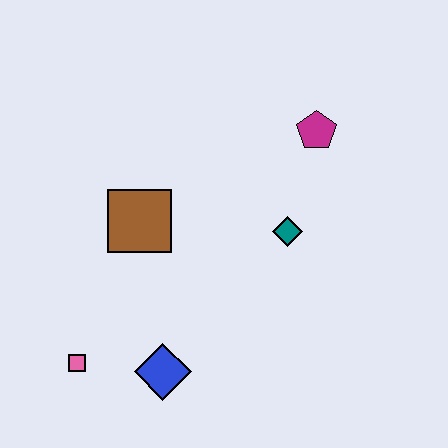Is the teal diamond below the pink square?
No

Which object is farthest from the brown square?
The magenta pentagon is farthest from the brown square.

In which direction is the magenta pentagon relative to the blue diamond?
The magenta pentagon is above the blue diamond.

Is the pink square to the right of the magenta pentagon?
No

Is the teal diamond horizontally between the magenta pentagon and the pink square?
Yes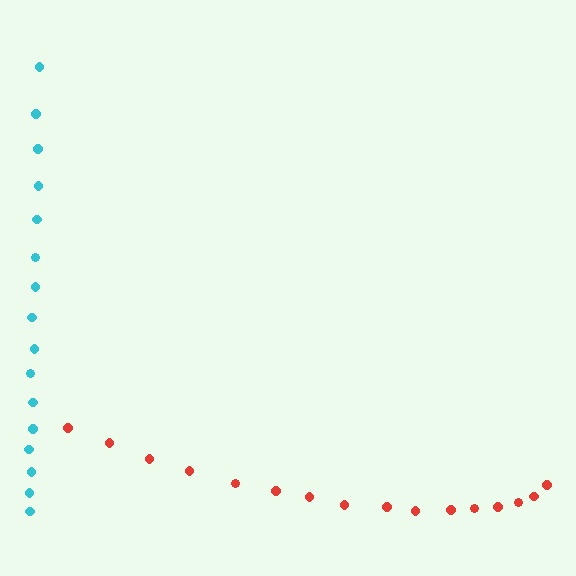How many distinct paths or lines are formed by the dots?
There are 2 distinct paths.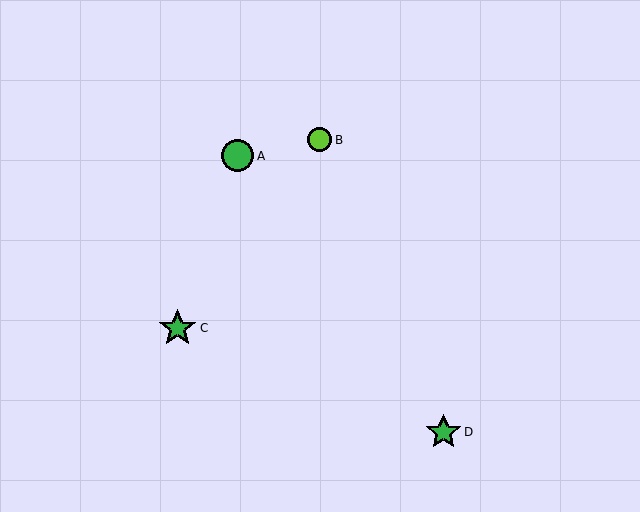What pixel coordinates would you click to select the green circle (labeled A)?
Click at (238, 156) to select the green circle A.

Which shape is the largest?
The green star (labeled C) is the largest.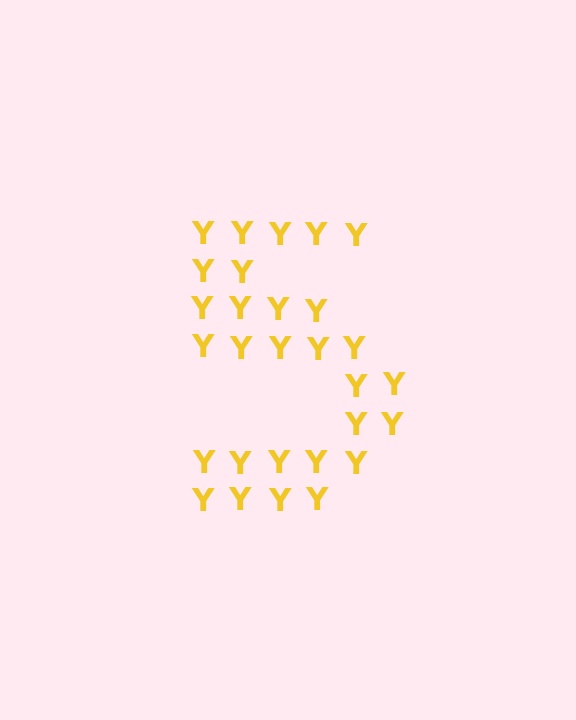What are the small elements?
The small elements are letter Y's.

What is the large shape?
The large shape is the digit 5.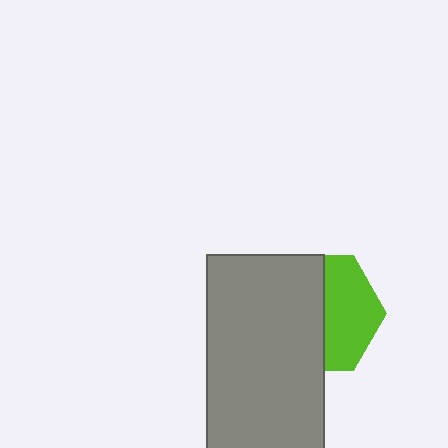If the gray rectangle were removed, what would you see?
You would see the complete lime hexagon.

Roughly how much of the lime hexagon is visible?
A small part of it is visible (roughly 45%).